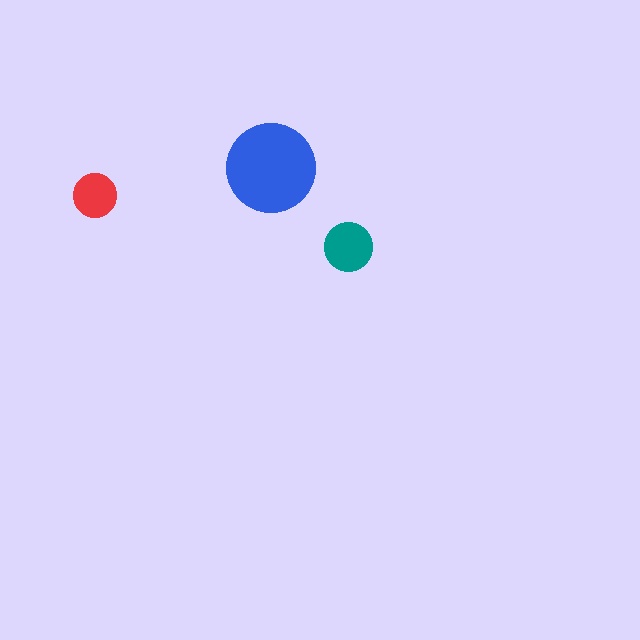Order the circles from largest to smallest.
the blue one, the teal one, the red one.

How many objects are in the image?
There are 3 objects in the image.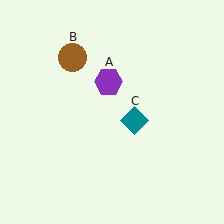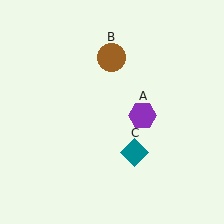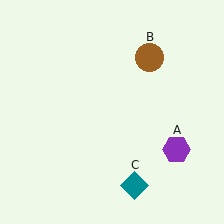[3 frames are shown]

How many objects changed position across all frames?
3 objects changed position: purple hexagon (object A), brown circle (object B), teal diamond (object C).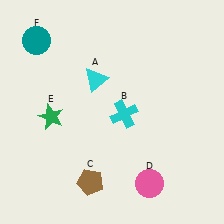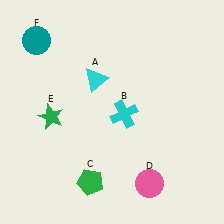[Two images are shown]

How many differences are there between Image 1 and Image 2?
There is 1 difference between the two images.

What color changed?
The pentagon (C) changed from brown in Image 1 to green in Image 2.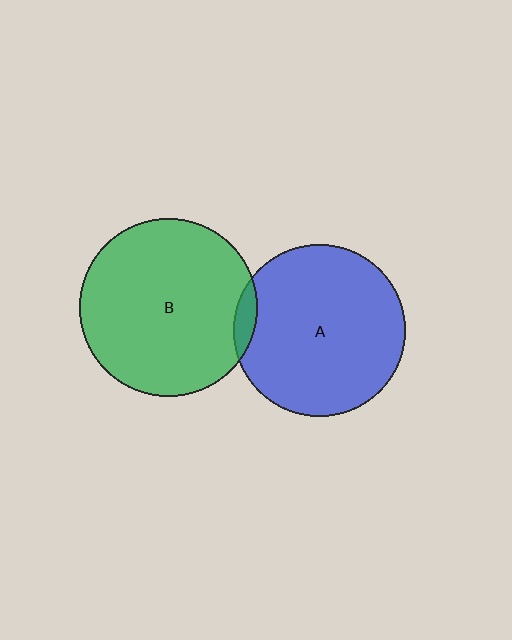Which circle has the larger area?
Circle B (green).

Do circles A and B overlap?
Yes.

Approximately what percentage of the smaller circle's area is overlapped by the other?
Approximately 5%.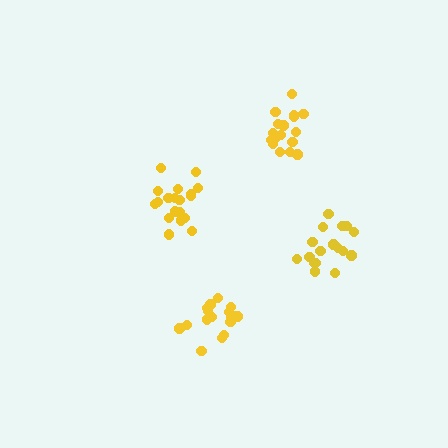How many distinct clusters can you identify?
There are 4 distinct clusters.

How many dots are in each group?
Group 1: 17 dots, Group 2: 20 dots, Group 3: 18 dots, Group 4: 18 dots (73 total).